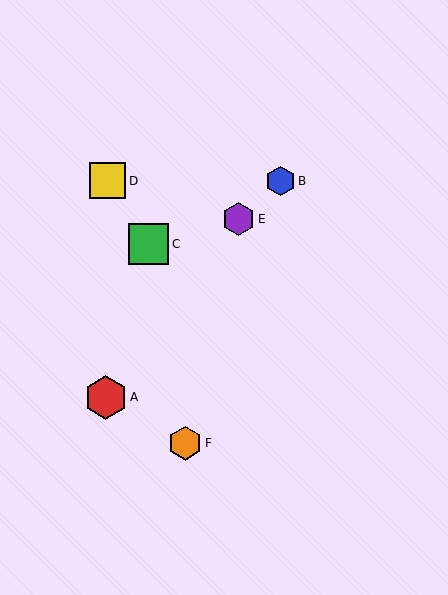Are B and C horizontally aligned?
No, B is at y≈181 and C is at y≈244.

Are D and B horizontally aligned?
Yes, both are at y≈181.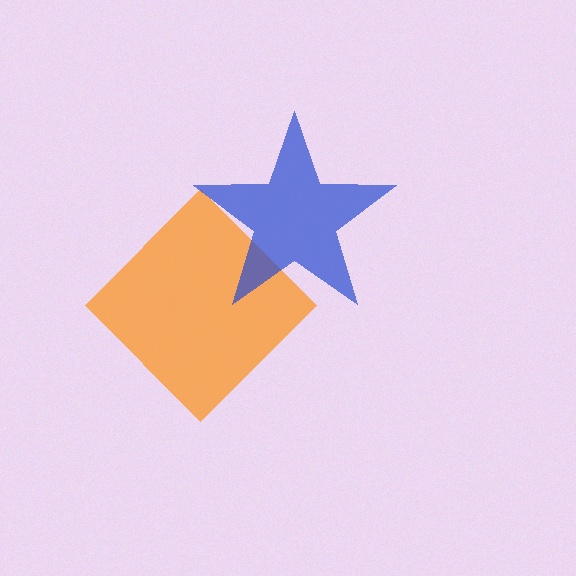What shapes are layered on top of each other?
The layered shapes are: an orange diamond, a blue star.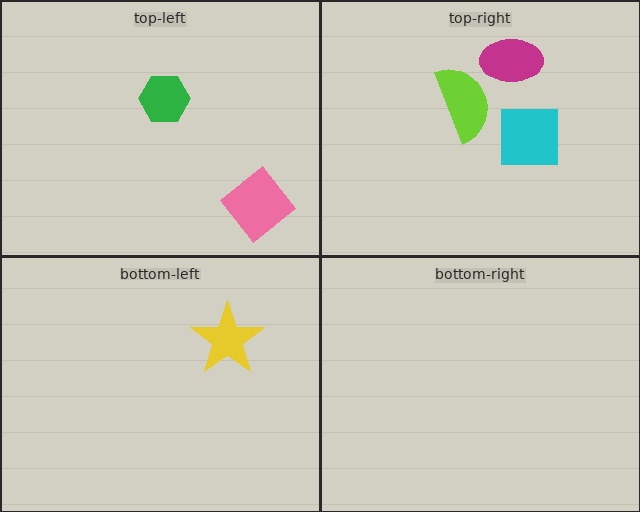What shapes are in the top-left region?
The green hexagon, the pink diamond.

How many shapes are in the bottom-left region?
1.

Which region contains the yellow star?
The bottom-left region.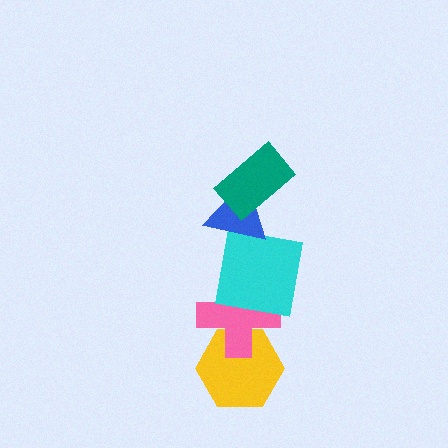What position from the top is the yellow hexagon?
The yellow hexagon is 5th from the top.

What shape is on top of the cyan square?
The blue triangle is on top of the cyan square.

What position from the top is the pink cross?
The pink cross is 4th from the top.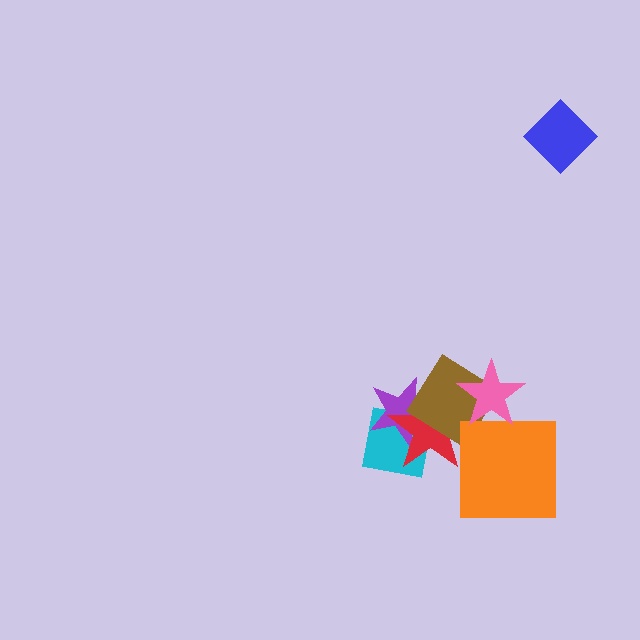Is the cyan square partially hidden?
Yes, it is partially covered by another shape.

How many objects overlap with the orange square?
0 objects overlap with the orange square.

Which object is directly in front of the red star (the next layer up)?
The brown diamond is directly in front of the red star.